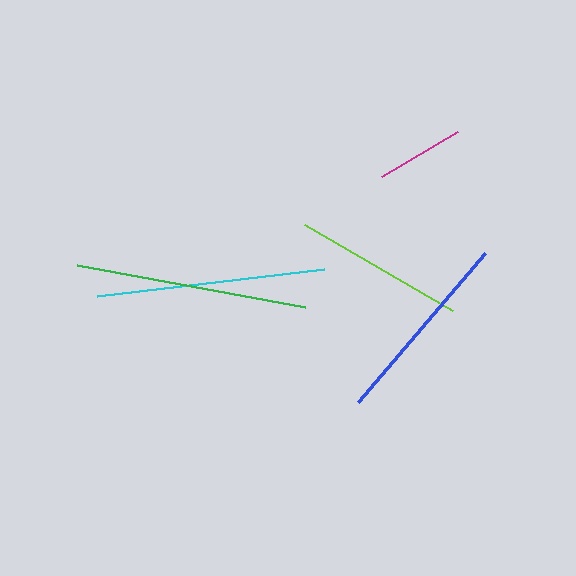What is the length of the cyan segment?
The cyan segment is approximately 229 pixels long.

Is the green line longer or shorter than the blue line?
The green line is longer than the blue line.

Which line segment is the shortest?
The magenta line is the shortest at approximately 88 pixels.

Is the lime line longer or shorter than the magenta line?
The lime line is longer than the magenta line.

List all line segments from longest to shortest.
From longest to shortest: green, cyan, blue, lime, magenta.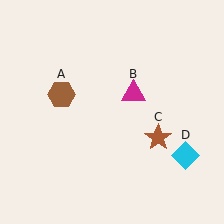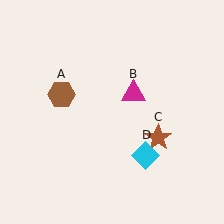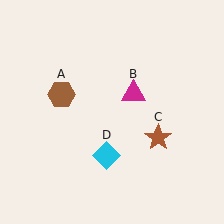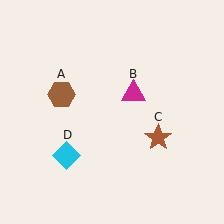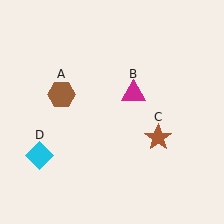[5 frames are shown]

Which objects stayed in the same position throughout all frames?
Brown hexagon (object A) and magenta triangle (object B) and brown star (object C) remained stationary.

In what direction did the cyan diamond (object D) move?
The cyan diamond (object D) moved left.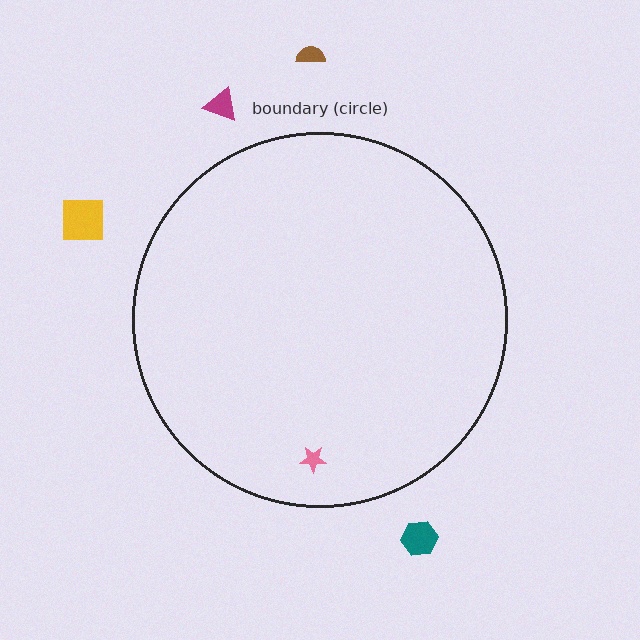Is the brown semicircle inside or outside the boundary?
Outside.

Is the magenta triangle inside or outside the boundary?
Outside.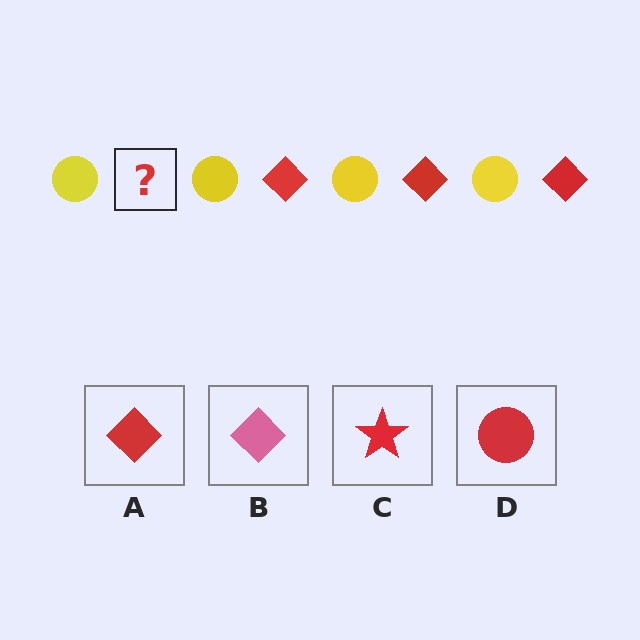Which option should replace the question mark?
Option A.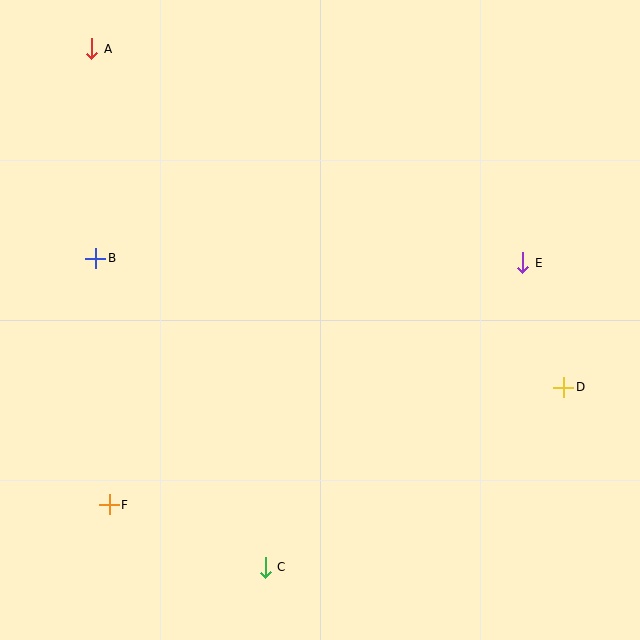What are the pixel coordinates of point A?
Point A is at (92, 49).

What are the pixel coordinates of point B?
Point B is at (96, 258).